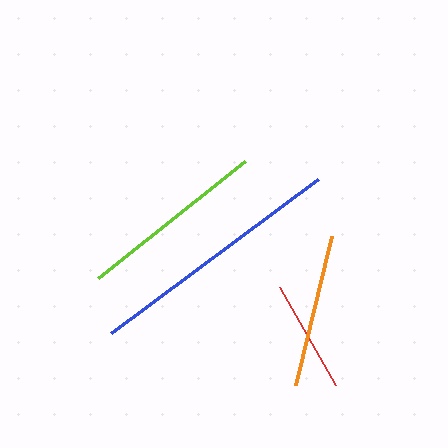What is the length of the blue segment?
The blue segment is approximately 259 pixels long.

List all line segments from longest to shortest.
From longest to shortest: blue, lime, orange, red.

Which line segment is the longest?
The blue line is the longest at approximately 259 pixels.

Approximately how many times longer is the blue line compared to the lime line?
The blue line is approximately 1.4 times the length of the lime line.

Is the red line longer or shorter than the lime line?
The lime line is longer than the red line.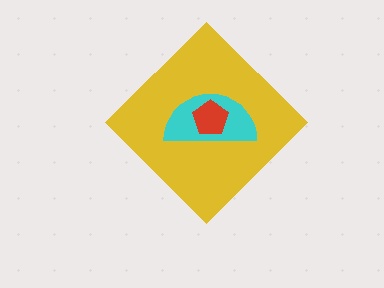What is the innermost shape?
The red pentagon.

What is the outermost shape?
The yellow diamond.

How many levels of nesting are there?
3.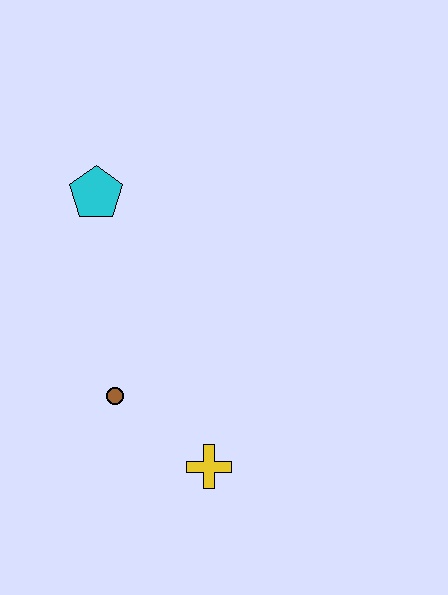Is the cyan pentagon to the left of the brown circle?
Yes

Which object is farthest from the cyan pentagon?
The yellow cross is farthest from the cyan pentagon.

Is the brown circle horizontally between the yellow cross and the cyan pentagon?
Yes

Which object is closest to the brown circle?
The yellow cross is closest to the brown circle.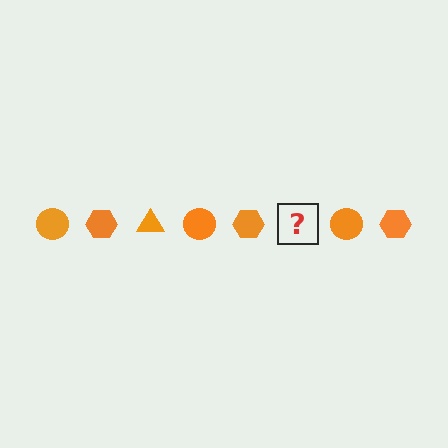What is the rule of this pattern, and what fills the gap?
The rule is that the pattern cycles through circle, hexagon, triangle shapes in orange. The gap should be filled with an orange triangle.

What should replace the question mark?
The question mark should be replaced with an orange triangle.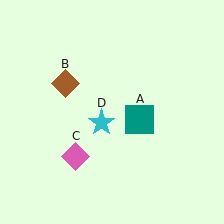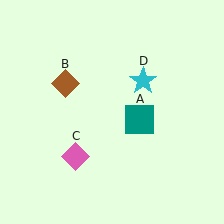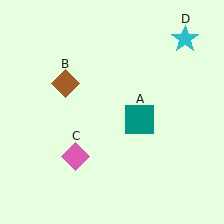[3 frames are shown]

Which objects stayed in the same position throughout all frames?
Teal square (object A) and brown diamond (object B) and pink diamond (object C) remained stationary.